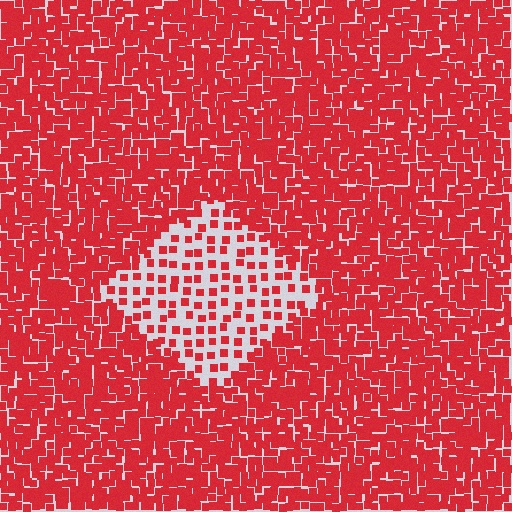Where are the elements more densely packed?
The elements are more densely packed outside the diamond boundary.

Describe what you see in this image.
The image contains small red elements arranged at two different densities. A diamond-shaped region is visible where the elements are less densely packed than the surrounding area.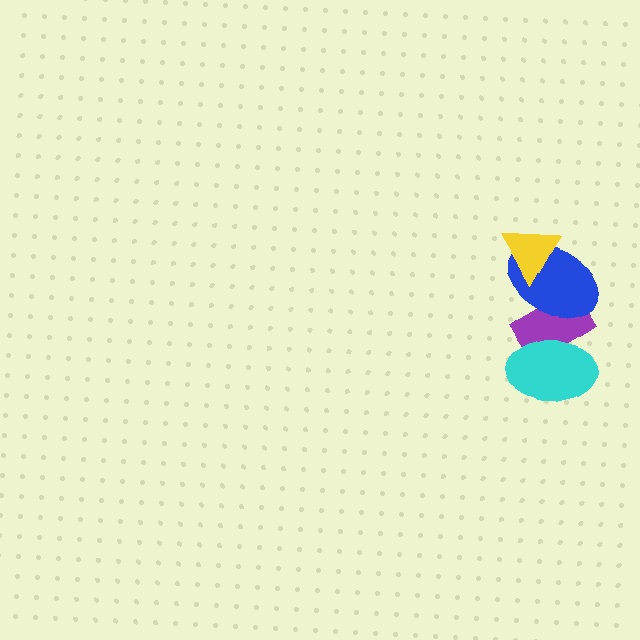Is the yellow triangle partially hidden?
No, no other shape covers it.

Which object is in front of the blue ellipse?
The yellow triangle is in front of the blue ellipse.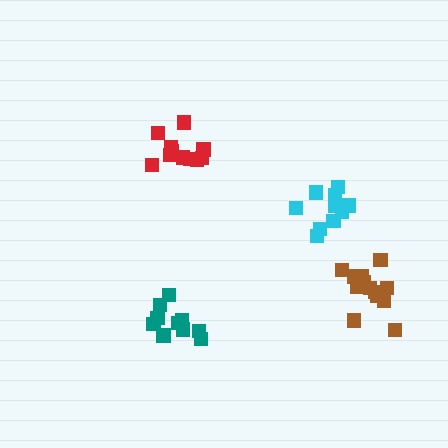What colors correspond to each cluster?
The clusters are colored: teal, red, brown, cyan.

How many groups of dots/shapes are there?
There are 4 groups.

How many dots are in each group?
Group 1: 10 dots, Group 2: 11 dots, Group 3: 14 dots, Group 4: 10 dots (45 total).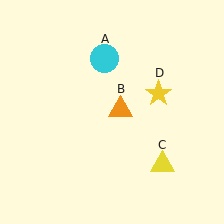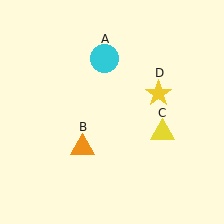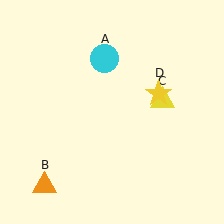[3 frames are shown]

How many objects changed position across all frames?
2 objects changed position: orange triangle (object B), yellow triangle (object C).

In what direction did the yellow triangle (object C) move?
The yellow triangle (object C) moved up.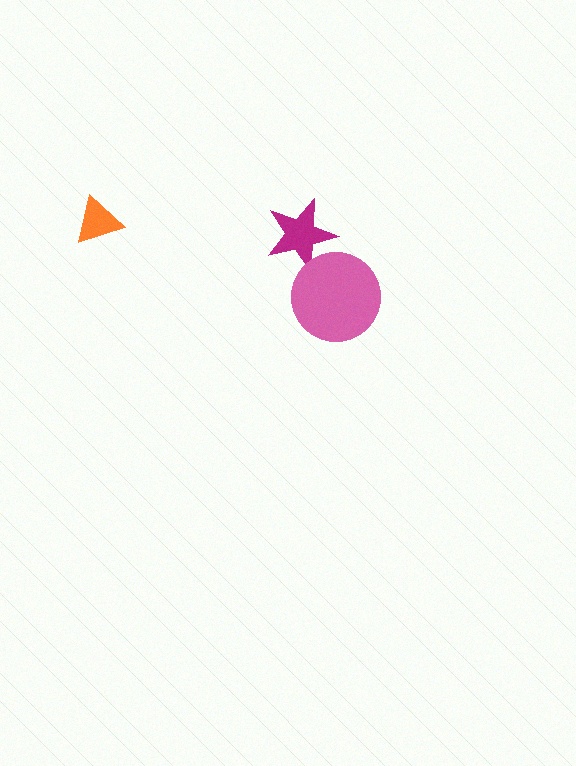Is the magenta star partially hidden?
Yes, it is partially covered by another shape.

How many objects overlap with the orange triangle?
0 objects overlap with the orange triangle.